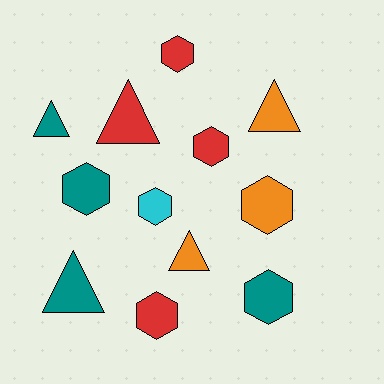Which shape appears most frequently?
Hexagon, with 7 objects.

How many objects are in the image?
There are 12 objects.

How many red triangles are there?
There is 1 red triangle.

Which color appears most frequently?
Red, with 4 objects.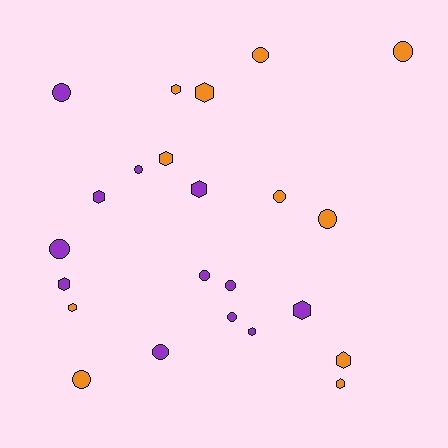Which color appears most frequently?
Purple, with 12 objects.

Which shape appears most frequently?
Circle, with 12 objects.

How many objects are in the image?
There are 23 objects.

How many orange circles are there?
There are 5 orange circles.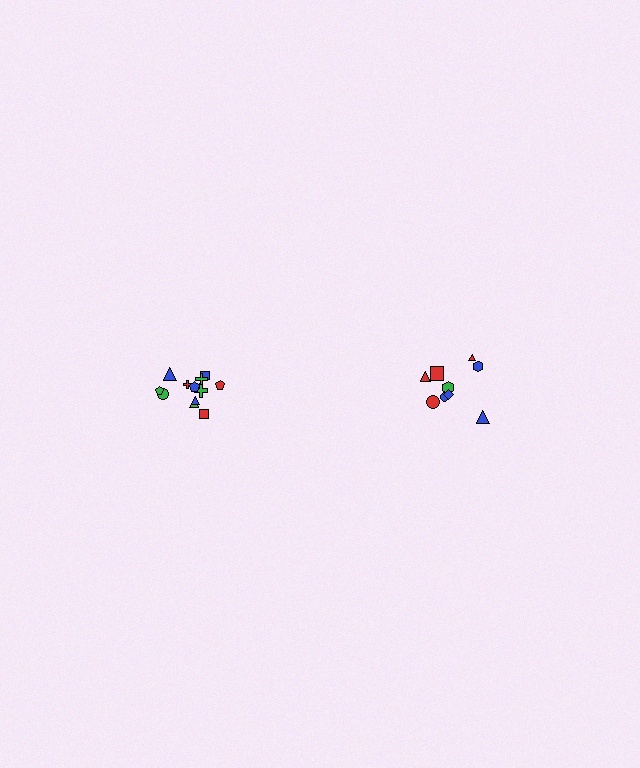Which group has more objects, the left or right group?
The left group.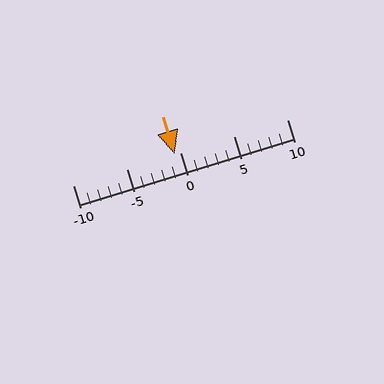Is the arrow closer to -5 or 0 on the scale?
The arrow is closer to 0.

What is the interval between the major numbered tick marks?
The major tick marks are spaced 5 units apart.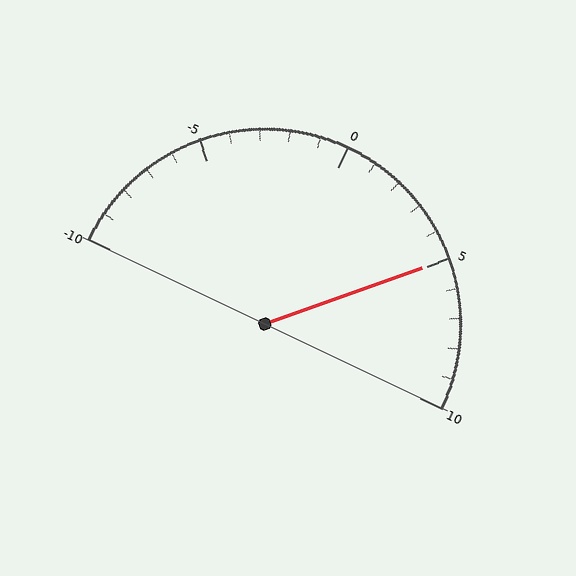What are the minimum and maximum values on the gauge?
The gauge ranges from -10 to 10.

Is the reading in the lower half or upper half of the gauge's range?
The reading is in the upper half of the range (-10 to 10).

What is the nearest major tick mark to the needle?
The nearest major tick mark is 5.